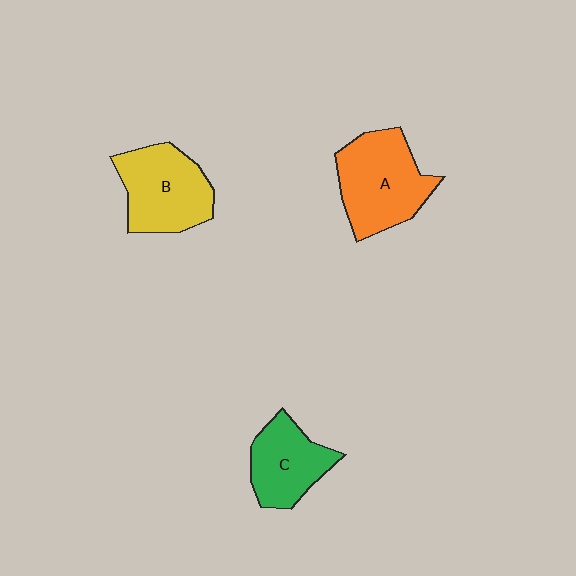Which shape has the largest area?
Shape A (orange).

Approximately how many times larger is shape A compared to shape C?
Approximately 1.4 times.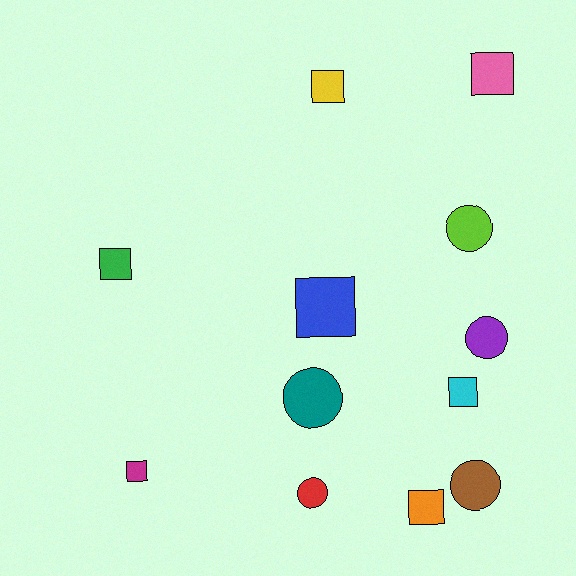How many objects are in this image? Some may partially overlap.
There are 12 objects.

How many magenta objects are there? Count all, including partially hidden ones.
There is 1 magenta object.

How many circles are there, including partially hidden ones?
There are 5 circles.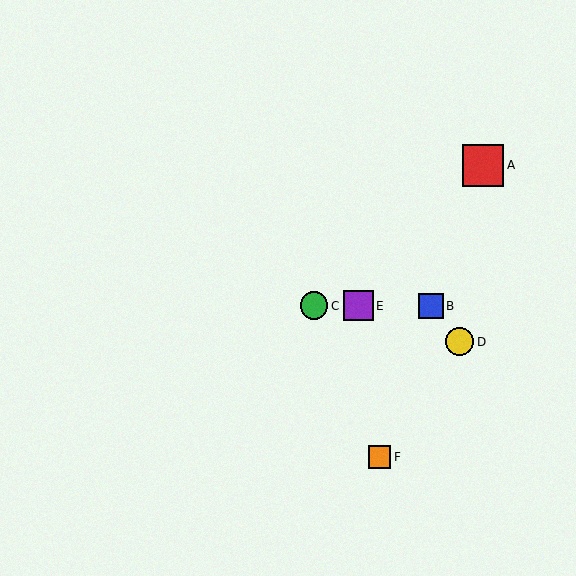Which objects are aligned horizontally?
Objects B, C, E are aligned horizontally.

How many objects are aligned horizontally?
3 objects (B, C, E) are aligned horizontally.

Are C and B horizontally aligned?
Yes, both are at y≈306.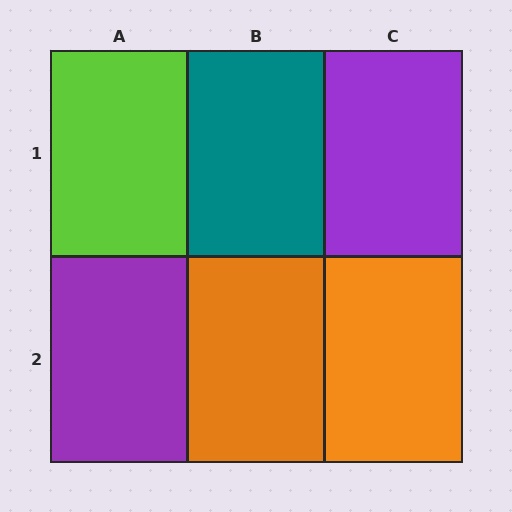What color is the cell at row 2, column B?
Orange.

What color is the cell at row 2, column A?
Purple.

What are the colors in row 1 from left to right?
Lime, teal, purple.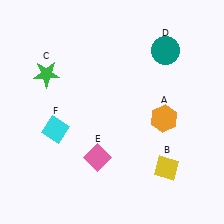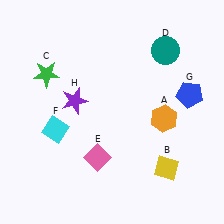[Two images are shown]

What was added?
A blue pentagon (G), a purple star (H) were added in Image 2.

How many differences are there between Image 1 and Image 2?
There are 2 differences between the two images.